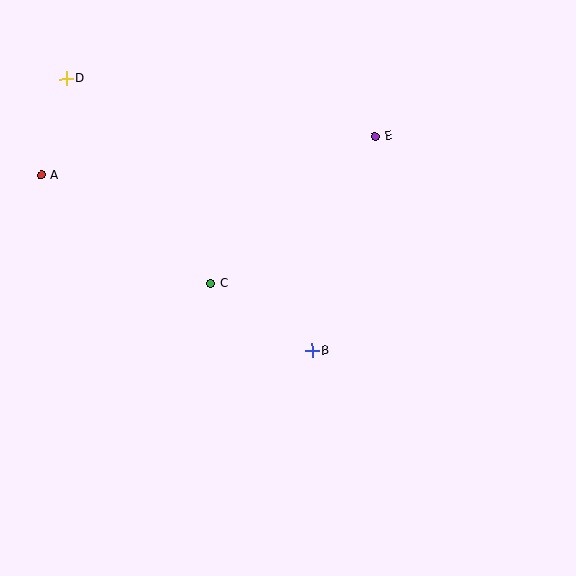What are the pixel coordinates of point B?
Point B is at (312, 351).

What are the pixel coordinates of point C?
Point C is at (211, 284).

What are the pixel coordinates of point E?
Point E is at (375, 136).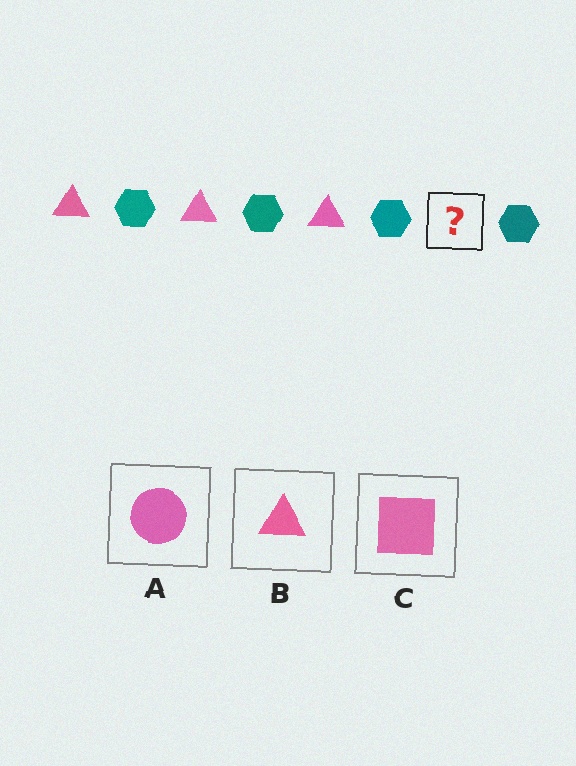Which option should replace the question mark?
Option B.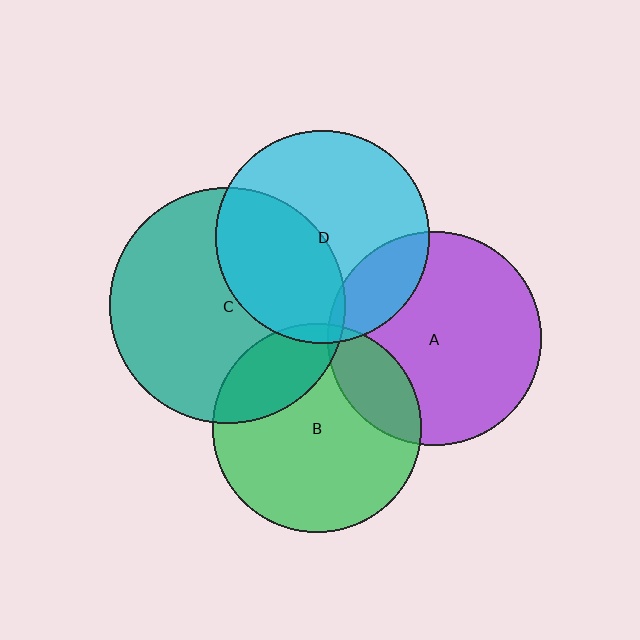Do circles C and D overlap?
Yes.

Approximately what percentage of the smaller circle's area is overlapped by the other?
Approximately 40%.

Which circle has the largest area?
Circle C (teal).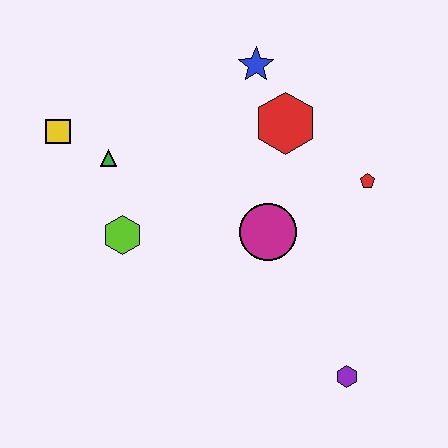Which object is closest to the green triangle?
The yellow square is closest to the green triangle.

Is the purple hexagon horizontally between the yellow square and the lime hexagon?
No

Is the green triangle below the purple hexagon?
No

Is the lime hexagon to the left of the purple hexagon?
Yes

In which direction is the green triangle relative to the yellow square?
The green triangle is to the right of the yellow square.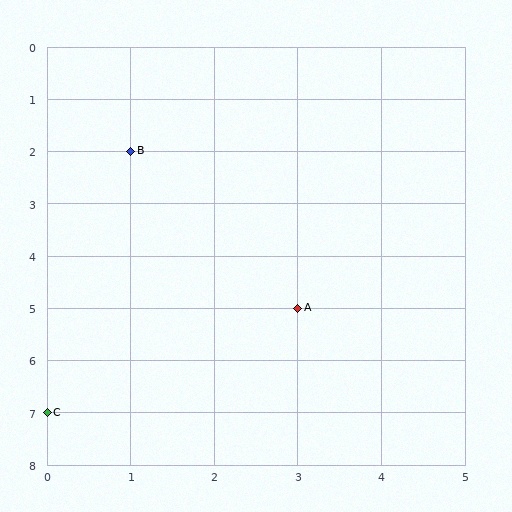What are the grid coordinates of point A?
Point A is at grid coordinates (3, 5).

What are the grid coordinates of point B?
Point B is at grid coordinates (1, 2).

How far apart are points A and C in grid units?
Points A and C are 3 columns and 2 rows apart (about 3.6 grid units diagonally).